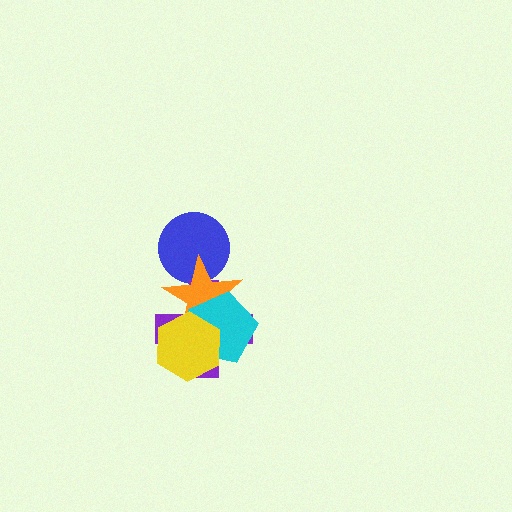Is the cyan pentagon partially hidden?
Yes, it is partially covered by another shape.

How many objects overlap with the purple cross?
3 objects overlap with the purple cross.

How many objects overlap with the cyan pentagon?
3 objects overlap with the cyan pentagon.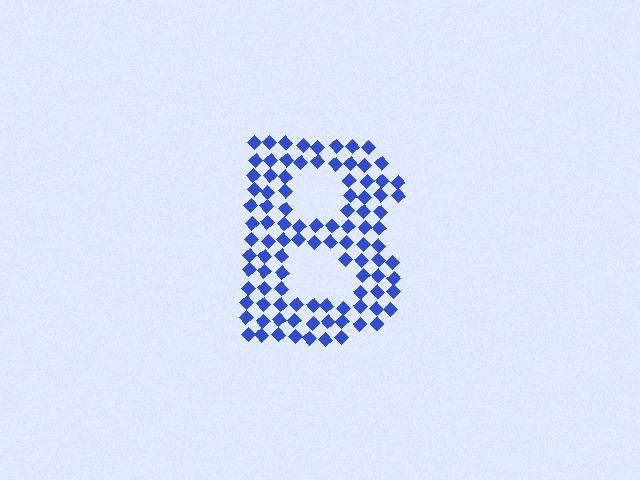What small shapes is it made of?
It is made of small diamonds.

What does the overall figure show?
The overall figure shows the letter B.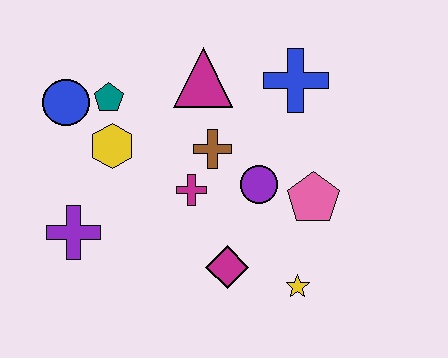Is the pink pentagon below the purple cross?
No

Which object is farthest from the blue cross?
The purple cross is farthest from the blue cross.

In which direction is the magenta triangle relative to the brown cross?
The magenta triangle is above the brown cross.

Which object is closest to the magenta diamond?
The yellow star is closest to the magenta diamond.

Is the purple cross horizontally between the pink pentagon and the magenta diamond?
No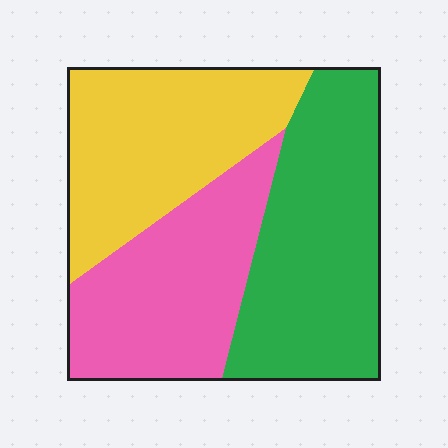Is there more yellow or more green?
Green.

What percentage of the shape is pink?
Pink takes up about one third (1/3) of the shape.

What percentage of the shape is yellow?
Yellow takes up between a quarter and a half of the shape.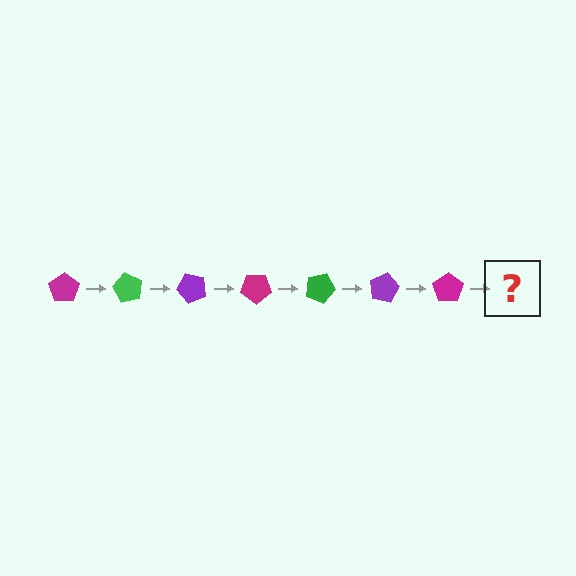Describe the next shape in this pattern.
It should be a green pentagon, rotated 420 degrees from the start.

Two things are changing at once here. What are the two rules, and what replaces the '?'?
The two rules are that it rotates 60 degrees each step and the color cycles through magenta, green, and purple. The '?' should be a green pentagon, rotated 420 degrees from the start.